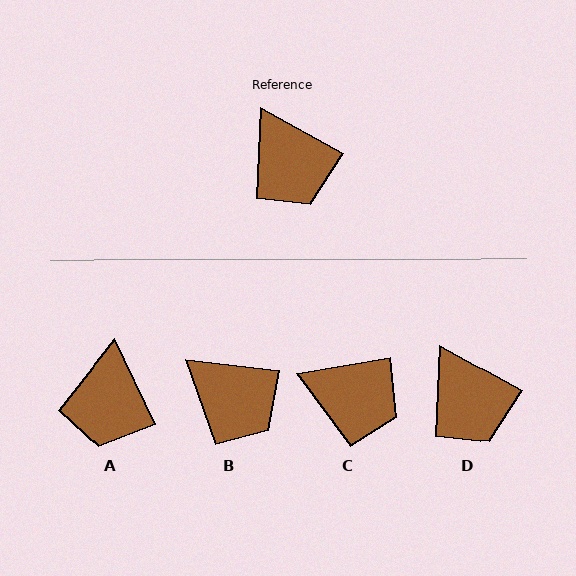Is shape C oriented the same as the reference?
No, it is off by about 38 degrees.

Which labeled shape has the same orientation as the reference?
D.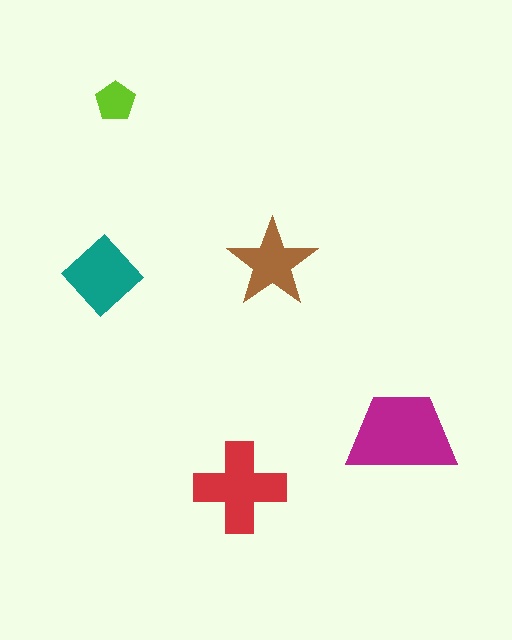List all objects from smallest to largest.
The lime pentagon, the brown star, the teal diamond, the red cross, the magenta trapezoid.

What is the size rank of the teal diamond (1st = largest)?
3rd.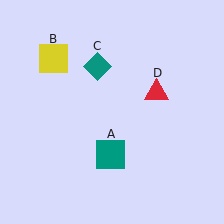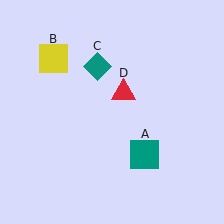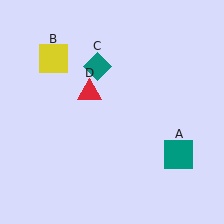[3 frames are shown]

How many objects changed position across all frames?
2 objects changed position: teal square (object A), red triangle (object D).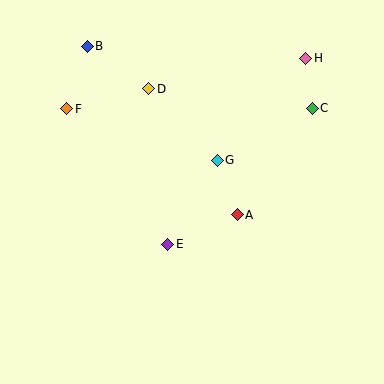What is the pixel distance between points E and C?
The distance between E and C is 199 pixels.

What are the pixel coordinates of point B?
Point B is at (87, 46).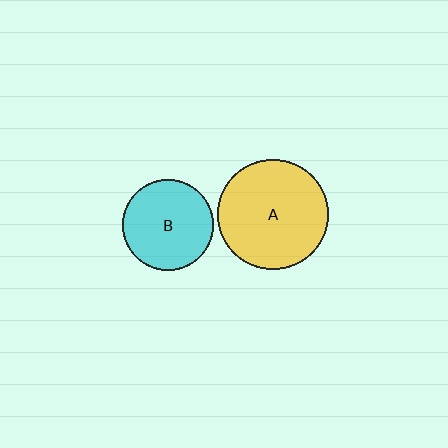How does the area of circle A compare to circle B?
Approximately 1.5 times.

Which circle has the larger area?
Circle A (yellow).